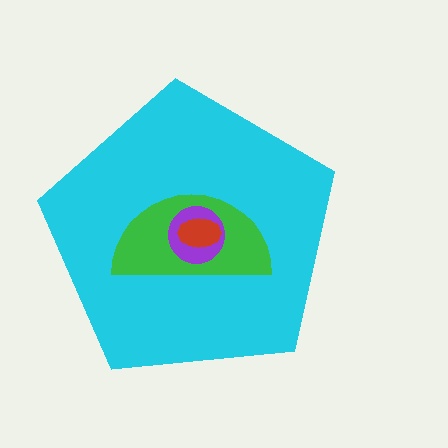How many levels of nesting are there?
4.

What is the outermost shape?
The cyan pentagon.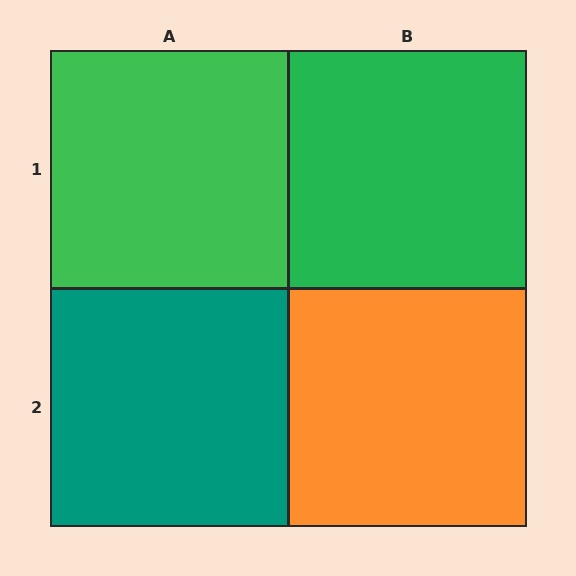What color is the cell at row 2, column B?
Orange.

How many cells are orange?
1 cell is orange.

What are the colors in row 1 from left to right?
Green, green.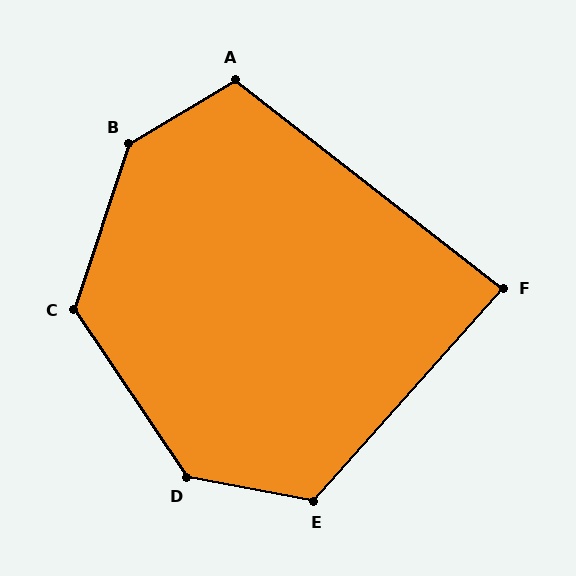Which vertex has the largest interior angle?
B, at approximately 139 degrees.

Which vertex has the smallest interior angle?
F, at approximately 86 degrees.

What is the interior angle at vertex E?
Approximately 121 degrees (obtuse).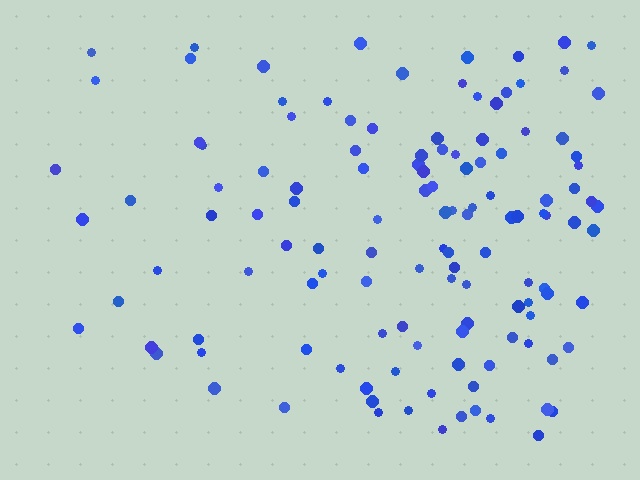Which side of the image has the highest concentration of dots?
The right.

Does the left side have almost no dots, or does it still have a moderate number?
Still a moderate number, just noticeably fewer than the right.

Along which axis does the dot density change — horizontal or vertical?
Horizontal.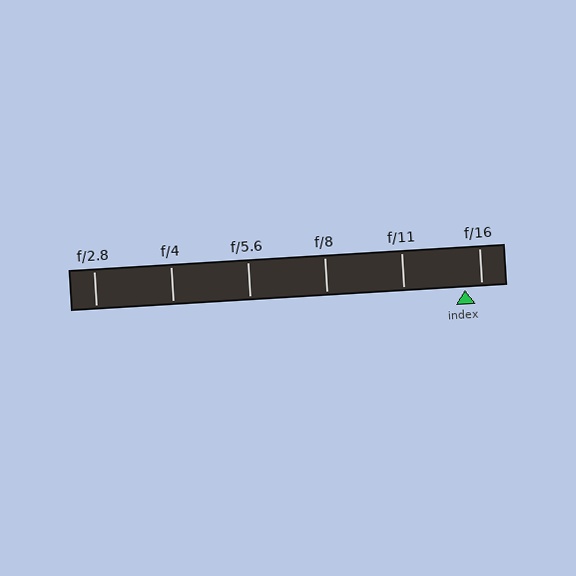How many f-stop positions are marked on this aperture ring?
There are 6 f-stop positions marked.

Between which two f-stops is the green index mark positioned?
The index mark is between f/11 and f/16.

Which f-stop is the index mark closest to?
The index mark is closest to f/16.